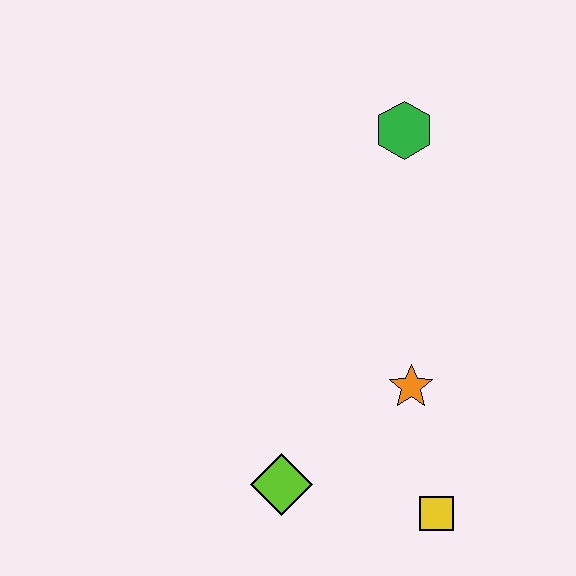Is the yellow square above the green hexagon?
No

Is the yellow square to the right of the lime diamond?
Yes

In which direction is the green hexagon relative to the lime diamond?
The green hexagon is above the lime diamond.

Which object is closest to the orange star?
The yellow square is closest to the orange star.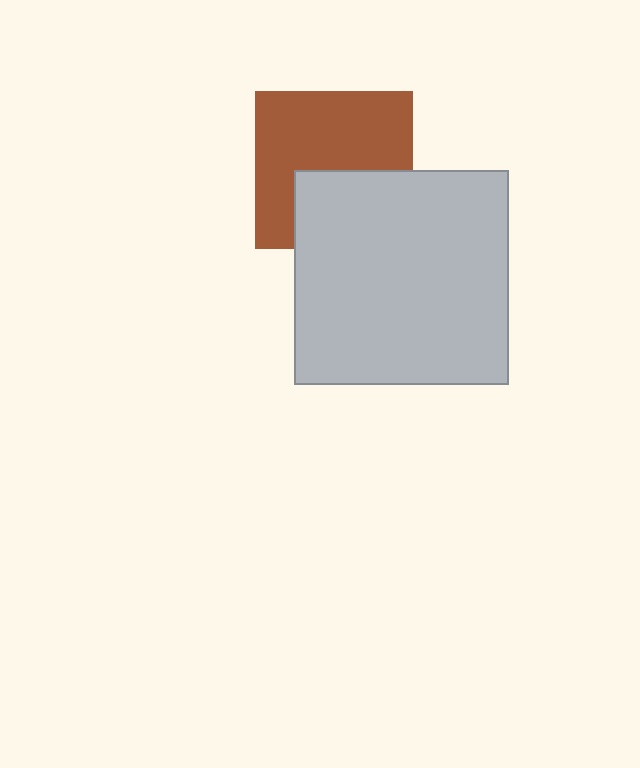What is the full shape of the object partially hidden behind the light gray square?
The partially hidden object is a brown square.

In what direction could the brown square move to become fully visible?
The brown square could move up. That would shift it out from behind the light gray square entirely.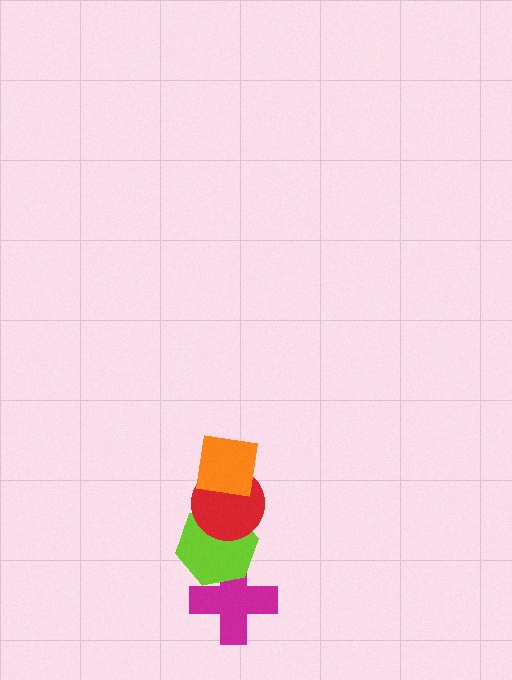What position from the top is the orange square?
The orange square is 1st from the top.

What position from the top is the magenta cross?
The magenta cross is 4th from the top.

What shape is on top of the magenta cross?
The lime hexagon is on top of the magenta cross.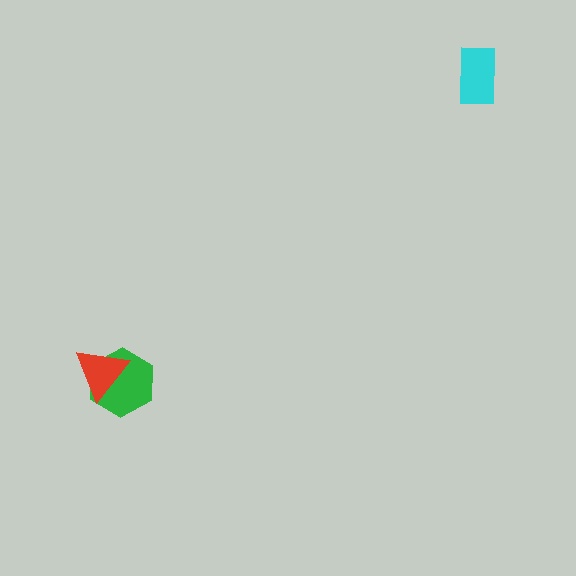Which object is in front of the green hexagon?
The red triangle is in front of the green hexagon.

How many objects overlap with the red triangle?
1 object overlaps with the red triangle.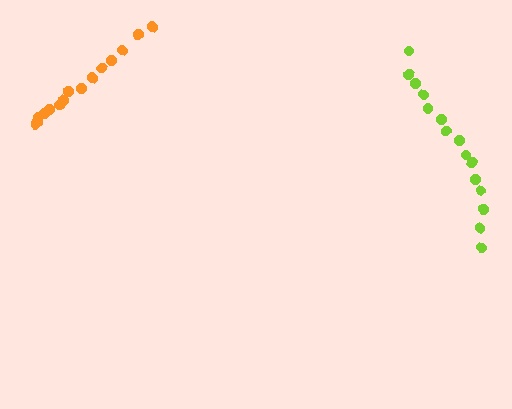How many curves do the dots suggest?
There are 2 distinct paths.